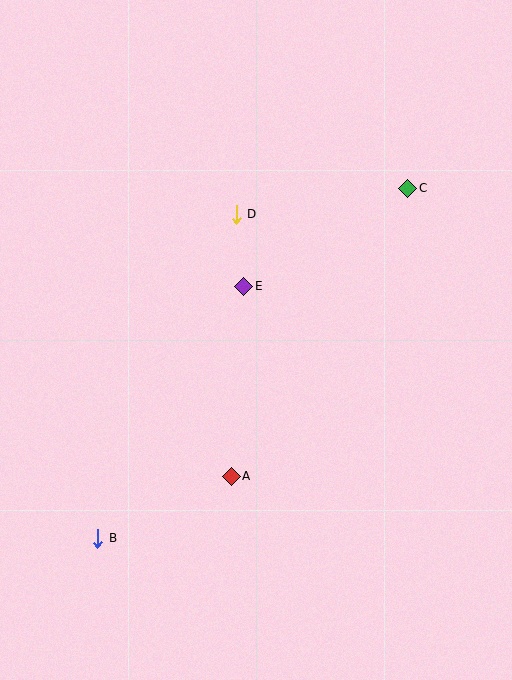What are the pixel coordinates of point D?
Point D is at (236, 214).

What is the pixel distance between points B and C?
The distance between B and C is 468 pixels.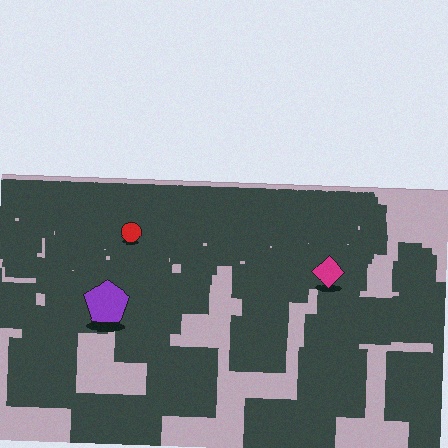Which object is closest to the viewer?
The purple pentagon is closest. The texture marks near it are larger and more spread out.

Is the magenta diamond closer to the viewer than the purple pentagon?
No. The purple pentagon is closer — you can tell from the texture gradient: the ground texture is coarser near it.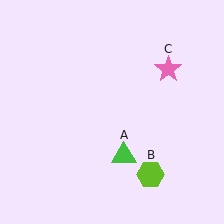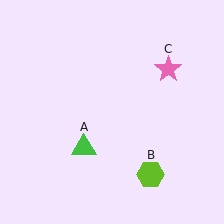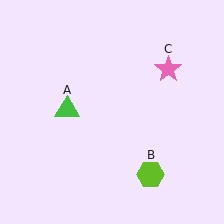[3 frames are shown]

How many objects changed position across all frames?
1 object changed position: green triangle (object A).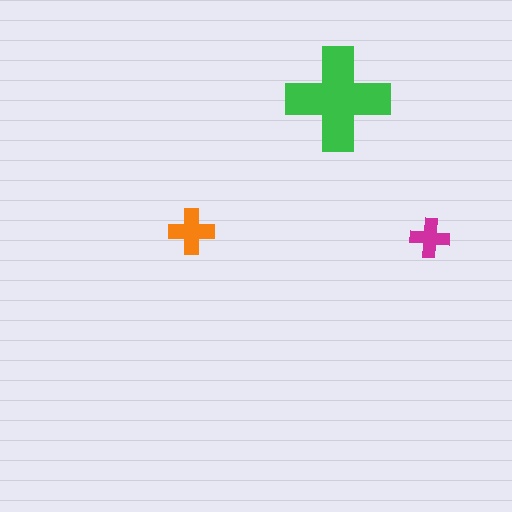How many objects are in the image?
There are 3 objects in the image.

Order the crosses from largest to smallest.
the green one, the orange one, the magenta one.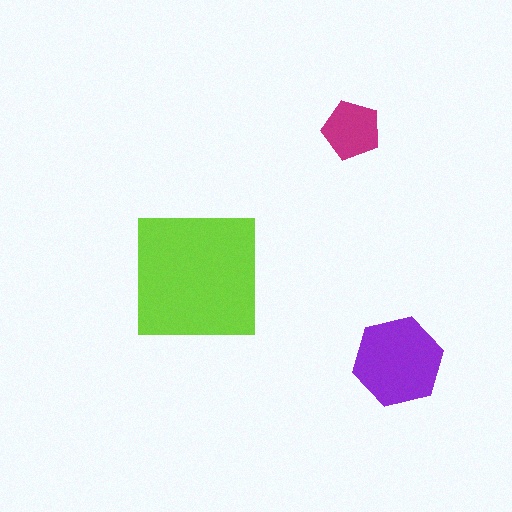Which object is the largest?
The lime square.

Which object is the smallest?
The magenta pentagon.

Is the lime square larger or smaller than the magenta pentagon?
Larger.